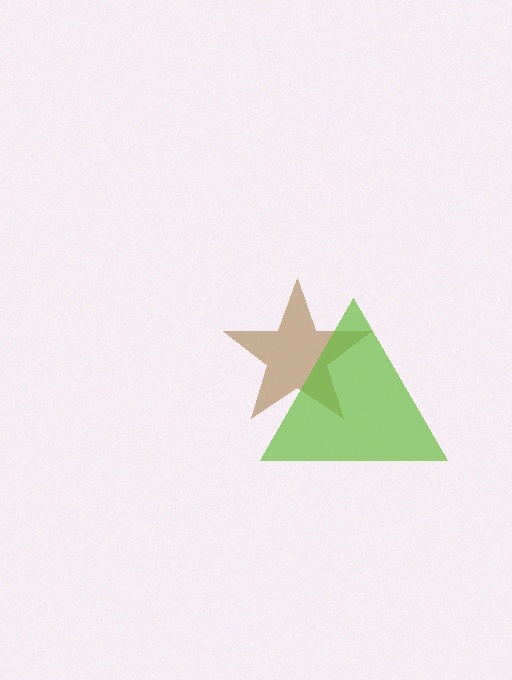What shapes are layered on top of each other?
The layered shapes are: a brown star, a lime triangle.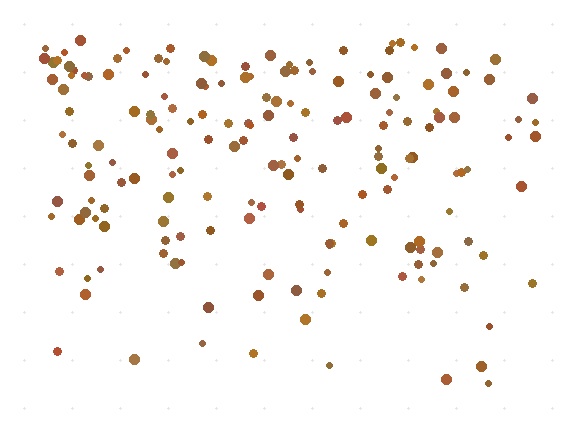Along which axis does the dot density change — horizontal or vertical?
Vertical.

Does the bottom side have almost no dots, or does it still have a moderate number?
Still a moderate number, just noticeably fewer than the top.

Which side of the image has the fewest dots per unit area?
The bottom.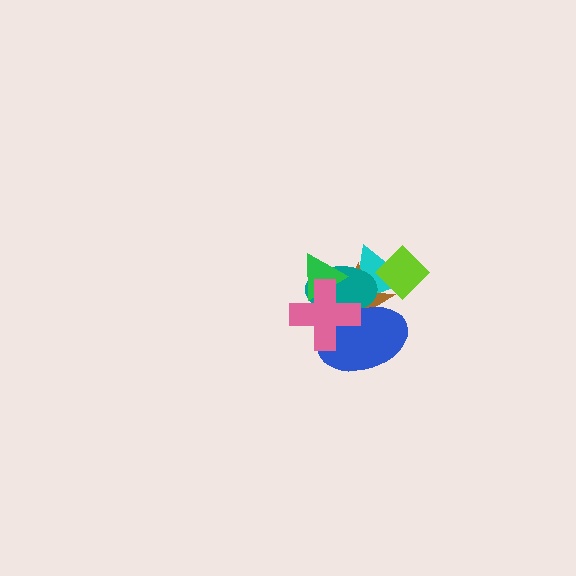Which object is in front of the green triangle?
The pink cross is in front of the green triangle.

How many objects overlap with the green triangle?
4 objects overlap with the green triangle.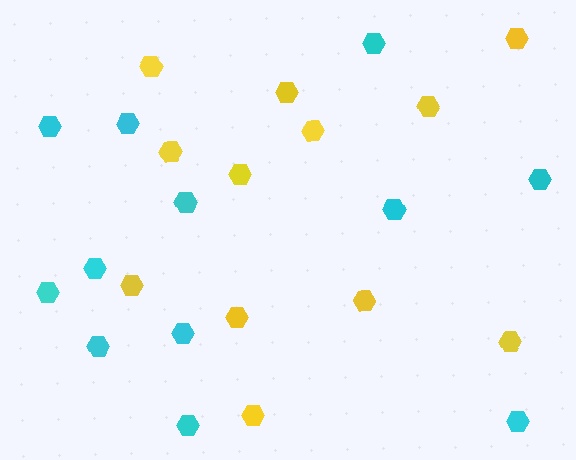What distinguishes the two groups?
There are 2 groups: one group of yellow hexagons (12) and one group of cyan hexagons (12).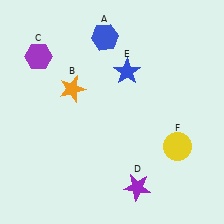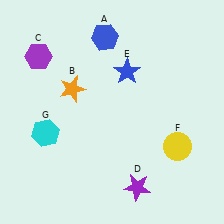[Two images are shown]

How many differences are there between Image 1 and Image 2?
There is 1 difference between the two images.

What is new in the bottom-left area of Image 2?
A cyan hexagon (G) was added in the bottom-left area of Image 2.